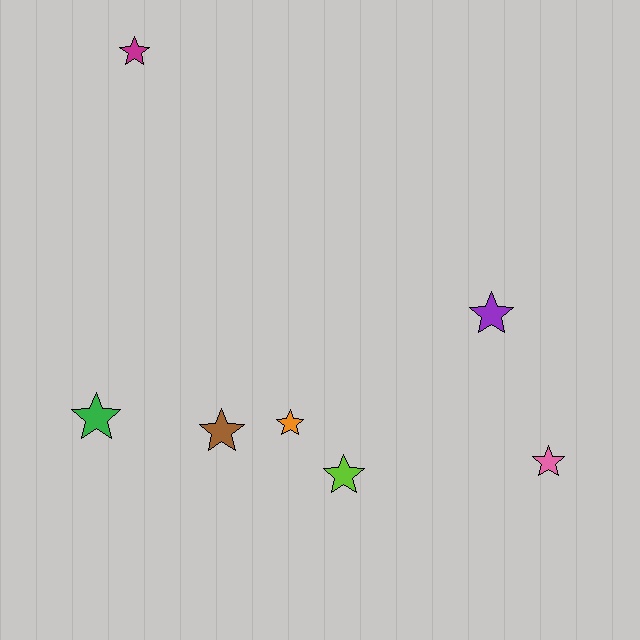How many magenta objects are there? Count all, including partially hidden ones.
There is 1 magenta object.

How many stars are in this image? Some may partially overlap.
There are 7 stars.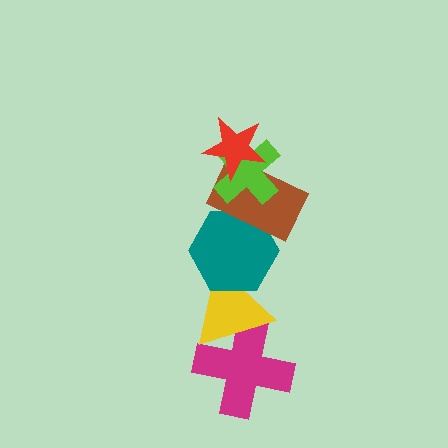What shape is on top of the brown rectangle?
The lime cross is on top of the brown rectangle.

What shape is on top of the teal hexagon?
The brown rectangle is on top of the teal hexagon.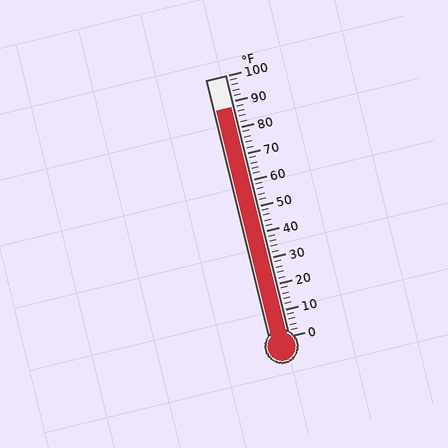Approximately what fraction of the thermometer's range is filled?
The thermometer is filled to approximately 90% of its range.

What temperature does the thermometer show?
The thermometer shows approximately 88°F.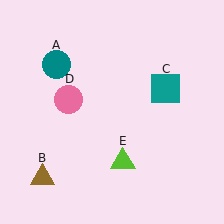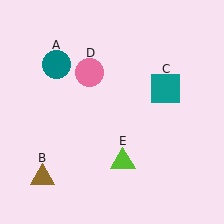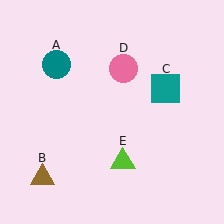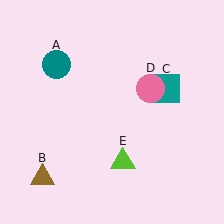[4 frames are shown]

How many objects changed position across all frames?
1 object changed position: pink circle (object D).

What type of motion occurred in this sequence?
The pink circle (object D) rotated clockwise around the center of the scene.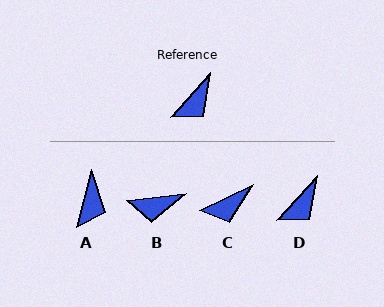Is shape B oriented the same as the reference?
No, it is off by about 41 degrees.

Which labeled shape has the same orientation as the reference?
D.